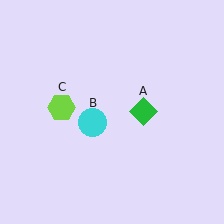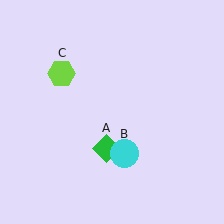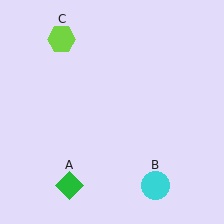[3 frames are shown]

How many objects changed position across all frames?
3 objects changed position: green diamond (object A), cyan circle (object B), lime hexagon (object C).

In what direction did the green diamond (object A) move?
The green diamond (object A) moved down and to the left.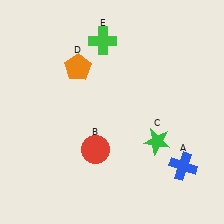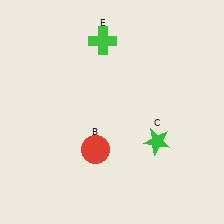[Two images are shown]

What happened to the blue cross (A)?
The blue cross (A) was removed in Image 2. It was in the bottom-right area of Image 1.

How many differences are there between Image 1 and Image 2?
There are 2 differences between the two images.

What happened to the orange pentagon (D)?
The orange pentagon (D) was removed in Image 2. It was in the top-left area of Image 1.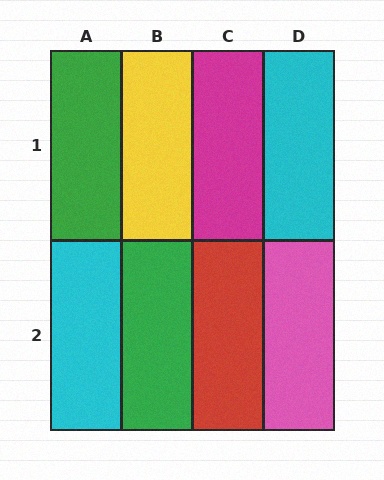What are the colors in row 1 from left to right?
Green, yellow, magenta, cyan.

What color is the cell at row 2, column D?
Pink.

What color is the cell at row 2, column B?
Green.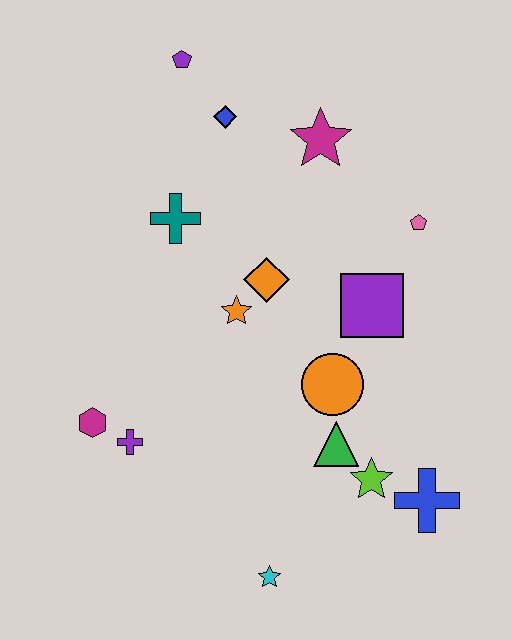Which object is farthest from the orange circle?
The purple pentagon is farthest from the orange circle.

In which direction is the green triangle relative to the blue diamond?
The green triangle is below the blue diamond.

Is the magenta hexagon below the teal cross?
Yes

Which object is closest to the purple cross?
The magenta hexagon is closest to the purple cross.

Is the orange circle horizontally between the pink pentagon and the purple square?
No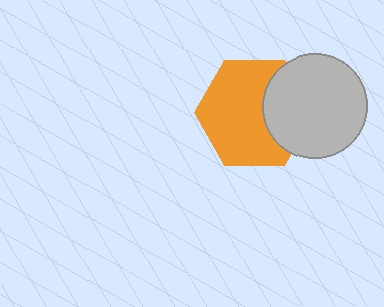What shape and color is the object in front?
The object in front is a light gray circle.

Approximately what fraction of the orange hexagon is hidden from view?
Roughly 31% of the orange hexagon is hidden behind the light gray circle.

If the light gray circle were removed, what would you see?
You would see the complete orange hexagon.